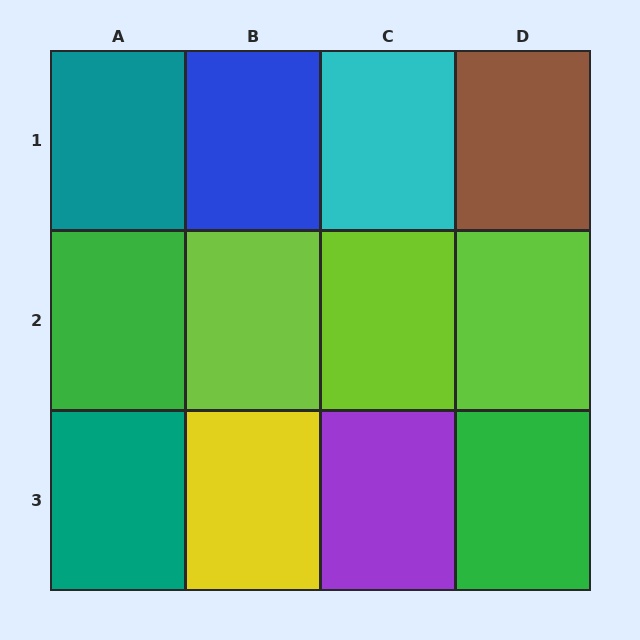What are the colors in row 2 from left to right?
Green, lime, lime, lime.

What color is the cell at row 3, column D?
Green.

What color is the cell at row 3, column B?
Yellow.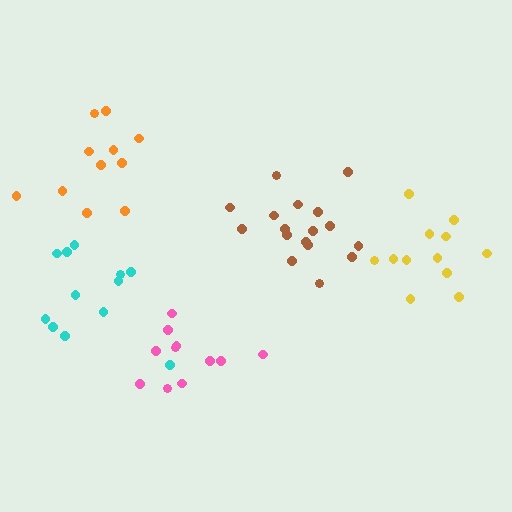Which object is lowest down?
The pink cluster is bottommost.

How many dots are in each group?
Group 1: 11 dots, Group 2: 17 dots, Group 3: 12 dots, Group 4: 11 dots, Group 5: 12 dots (63 total).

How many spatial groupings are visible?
There are 5 spatial groupings.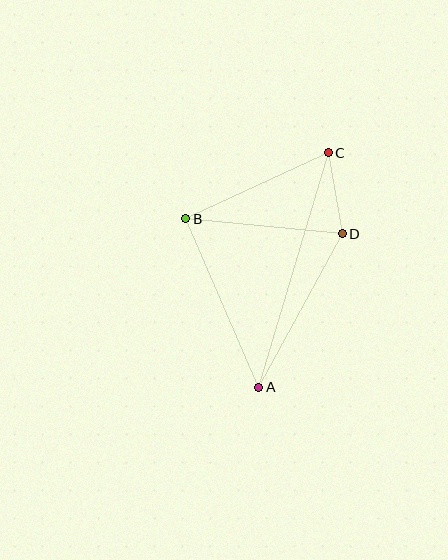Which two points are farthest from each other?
Points A and C are farthest from each other.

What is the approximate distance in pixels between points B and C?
The distance between B and C is approximately 157 pixels.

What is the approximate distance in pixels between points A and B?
The distance between A and B is approximately 183 pixels.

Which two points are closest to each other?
Points C and D are closest to each other.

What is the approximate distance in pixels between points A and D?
The distance between A and D is approximately 174 pixels.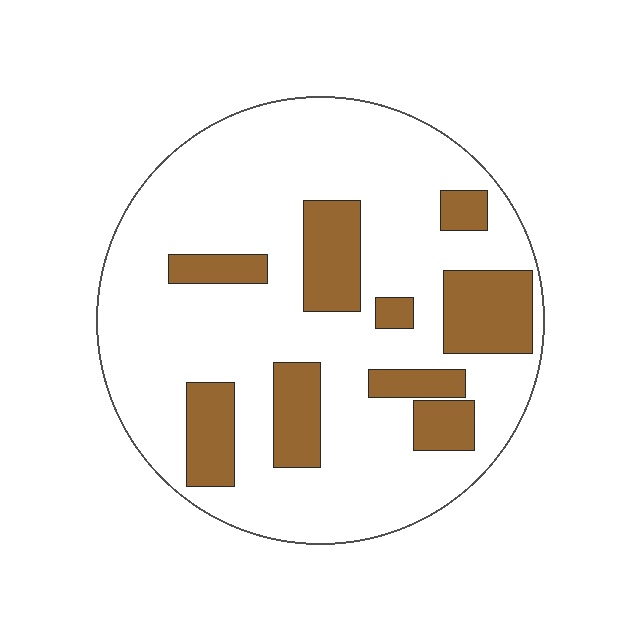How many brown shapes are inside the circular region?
9.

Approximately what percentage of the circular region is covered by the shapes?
Approximately 25%.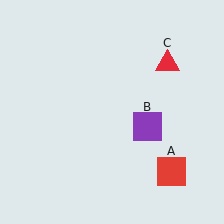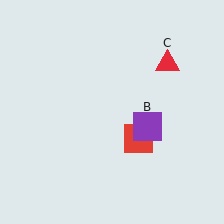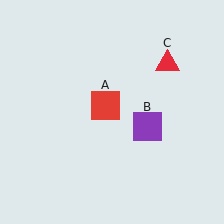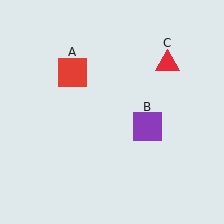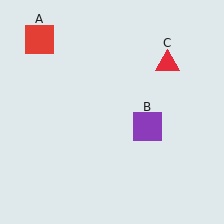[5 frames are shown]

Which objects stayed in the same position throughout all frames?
Purple square (object B) and red triangle (object C) remained stationary.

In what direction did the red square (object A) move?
The red square (object A) moved up and to the left.